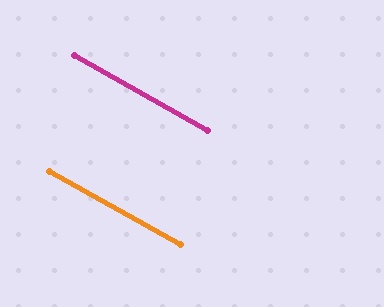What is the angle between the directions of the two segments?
Approximately 0 degrees.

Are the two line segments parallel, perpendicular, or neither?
Parallel — their directions differ by only 0.2°.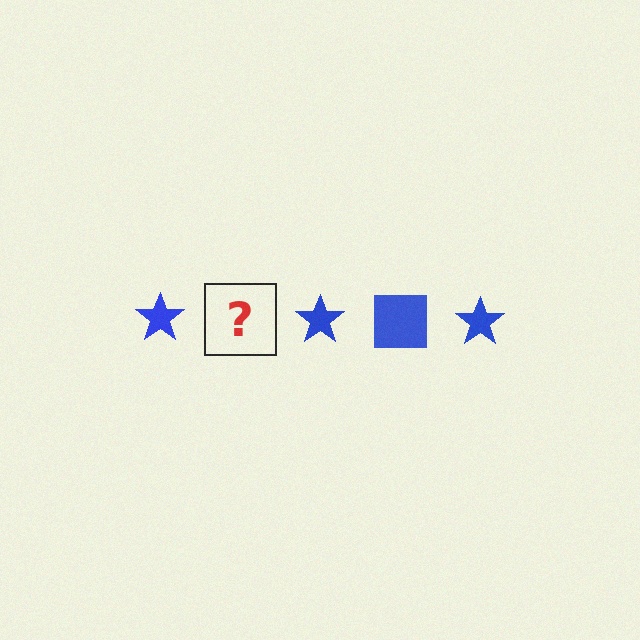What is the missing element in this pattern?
The missing element is a blue square.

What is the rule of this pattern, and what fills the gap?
The rule is that the pattern cycles through star, square shapes in blue. The gap should be filled with a blue square.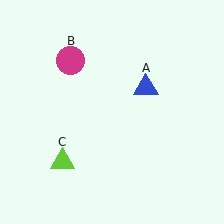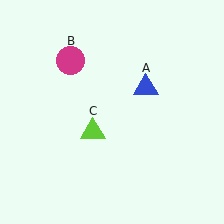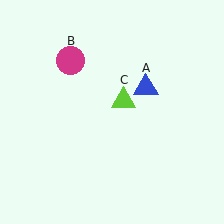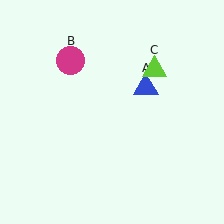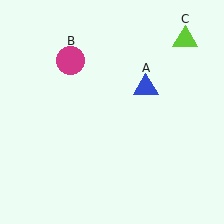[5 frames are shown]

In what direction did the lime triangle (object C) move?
The lime triangle (object C) moved up and to the right.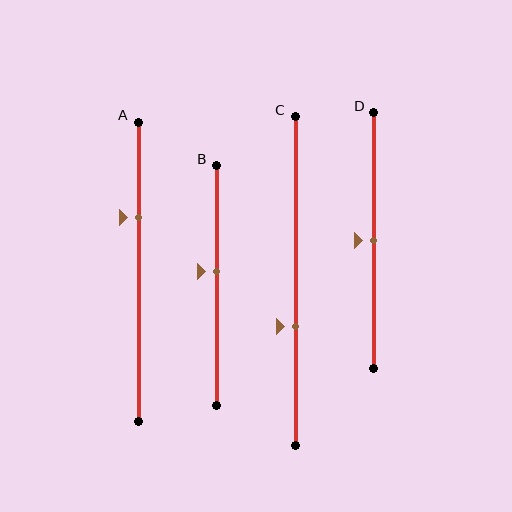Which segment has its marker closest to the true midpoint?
Segment D has its marker closest to the true midpoint.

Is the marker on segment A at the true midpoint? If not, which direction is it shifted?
No, the marker on segment A is shifted upward by about 18% of the segment length.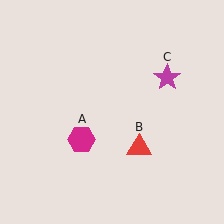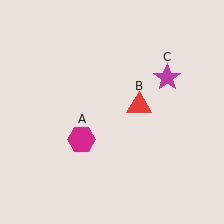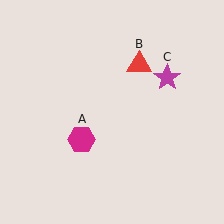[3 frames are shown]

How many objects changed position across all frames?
1 object changed position: red triangle (object B).